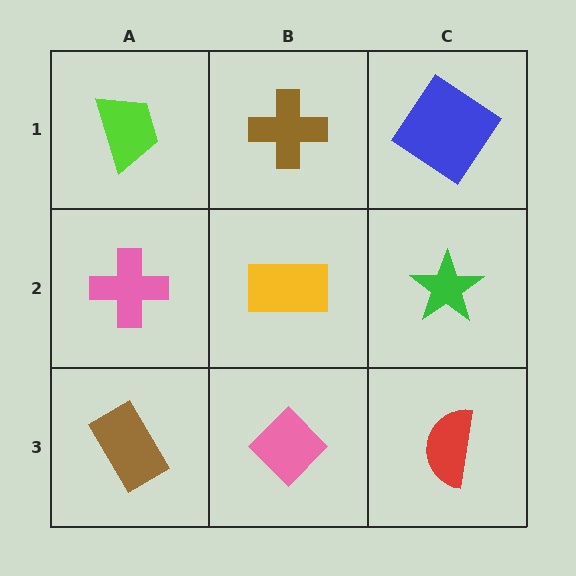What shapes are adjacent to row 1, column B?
A yellow rectangle (row 2, column B), a lime trapezoid (row 1, column A), a blue diamond (row 1, column C).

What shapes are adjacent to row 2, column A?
A lime trapezoid (row 1, column A), a brown rectangle (row 3, column A), a yellow rectangle (row 2, column B).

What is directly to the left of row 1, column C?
A brown cross.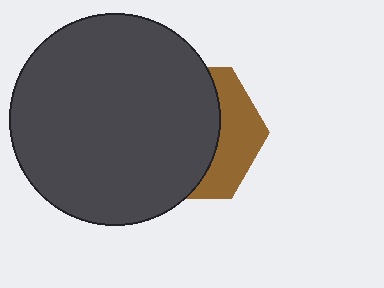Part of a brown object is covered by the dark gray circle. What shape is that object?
It is a hexagon.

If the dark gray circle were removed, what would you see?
You would see the complete brown hexagon.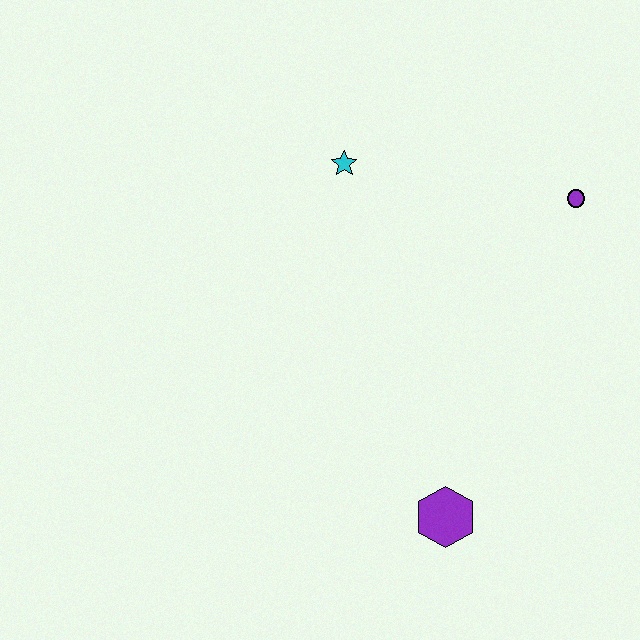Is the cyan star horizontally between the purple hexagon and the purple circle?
No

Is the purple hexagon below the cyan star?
Yes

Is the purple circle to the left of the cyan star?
No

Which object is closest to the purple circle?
The cyan star is closest to the purple circle.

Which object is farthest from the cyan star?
The purple hexagon is farthest from the cyan star.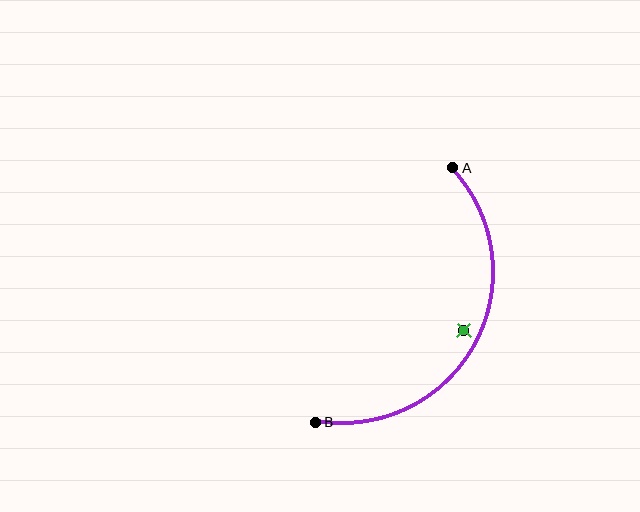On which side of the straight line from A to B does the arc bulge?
The arc bulges to the right of the straight line connecting A and B.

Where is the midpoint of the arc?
The arc midpoint is the point on the curve farthest from the straight line joining A and B. It sits to the right of that line.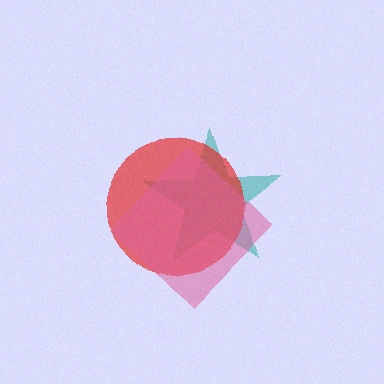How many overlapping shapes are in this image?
There are 3 overlapping shapes in the image.